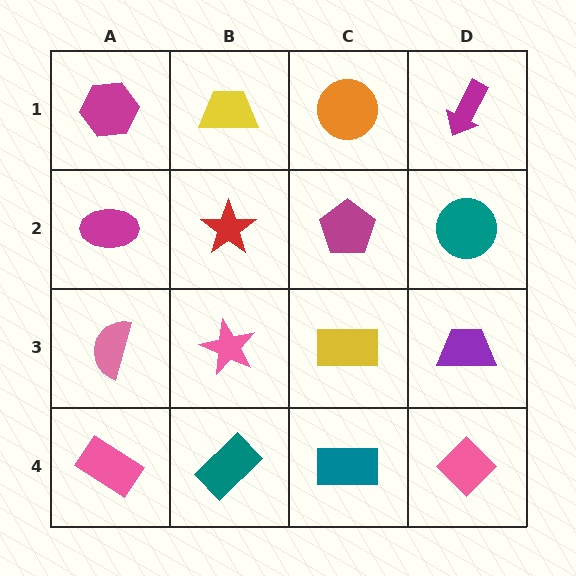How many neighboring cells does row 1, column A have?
2.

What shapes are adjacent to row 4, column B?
A pink star (row 3, column B), a pink rectangle (row 4, column A), a teal rectangle (row 4, column C).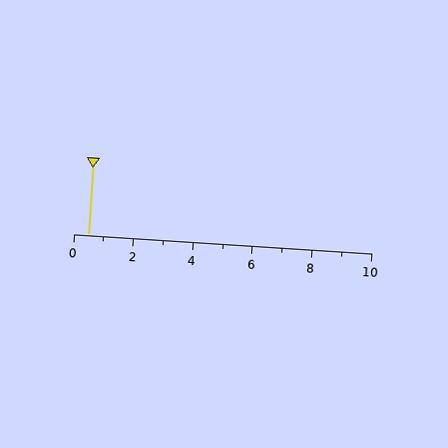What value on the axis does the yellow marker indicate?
The marker indicates approximately 0.5.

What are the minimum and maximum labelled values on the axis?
The axis runs from 0 to 10.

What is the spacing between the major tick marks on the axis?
The major ticks are spaced 2 apart.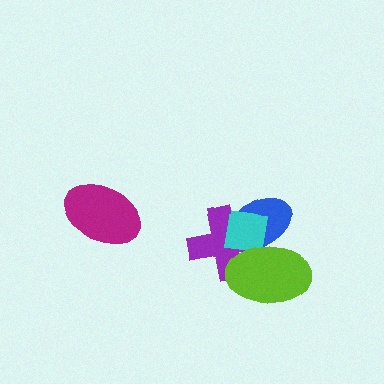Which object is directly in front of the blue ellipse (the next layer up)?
The cyan square is directly in front of the blue ellipse.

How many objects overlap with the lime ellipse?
3 objects overlap with the lime ellipse.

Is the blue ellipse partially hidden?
Yes, it is partially covered by another shape.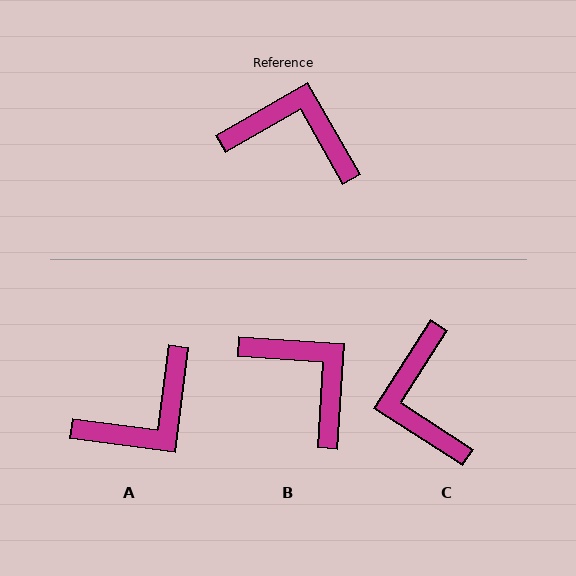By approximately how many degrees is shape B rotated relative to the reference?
Approximately 34 degrees clockwise.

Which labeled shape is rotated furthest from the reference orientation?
A, about 127 degrees away.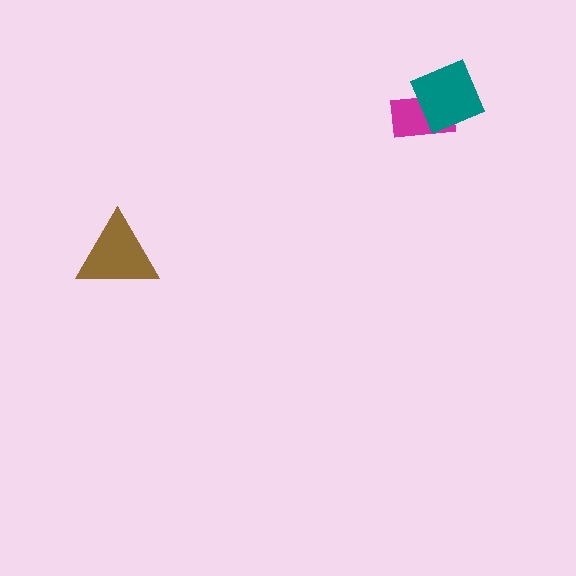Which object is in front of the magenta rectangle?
The teal square is in front of the magenta rectangle.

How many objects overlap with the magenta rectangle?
1 object overlaps with the magenta rectangle.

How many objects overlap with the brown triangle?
0 objects overlap with the brown triangle.